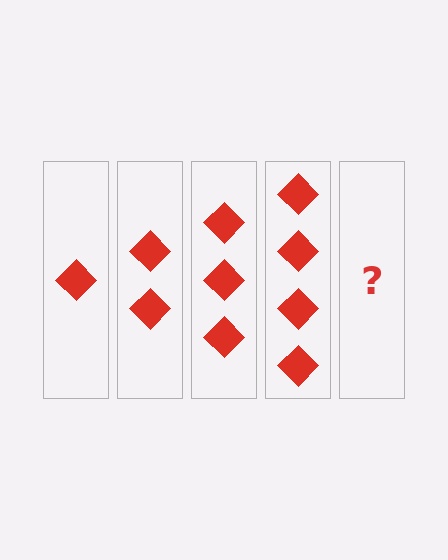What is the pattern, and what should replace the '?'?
The pattern is that each step adds one more diamond. The '?' should be 5 diamonds.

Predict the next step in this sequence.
The next step is 5 diamonds.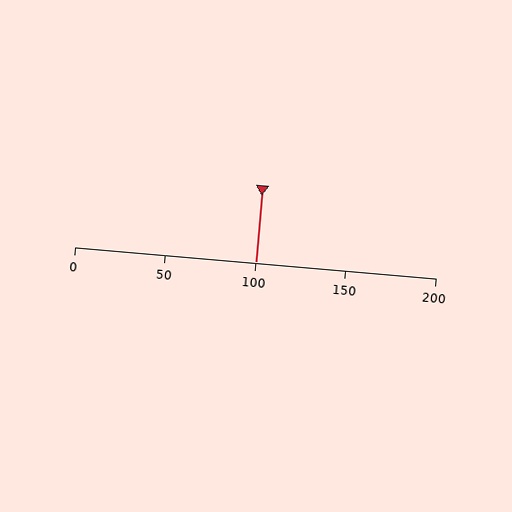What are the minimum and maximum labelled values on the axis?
The axis runs from 0 to 200.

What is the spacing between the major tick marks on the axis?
The major ticks are spaced 50 apart.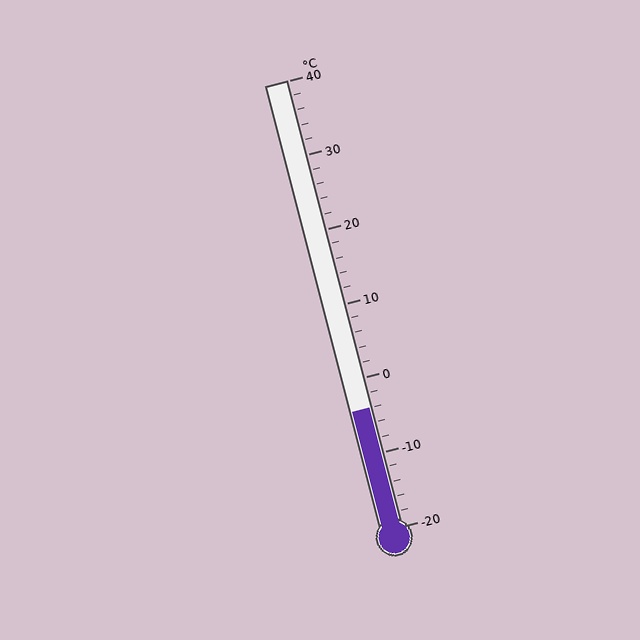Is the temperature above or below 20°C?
The temperature is below 20°C.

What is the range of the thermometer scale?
The thermometer scale ranges from -20°C to 40°C.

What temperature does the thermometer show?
The thermometer shows approximately -4°C.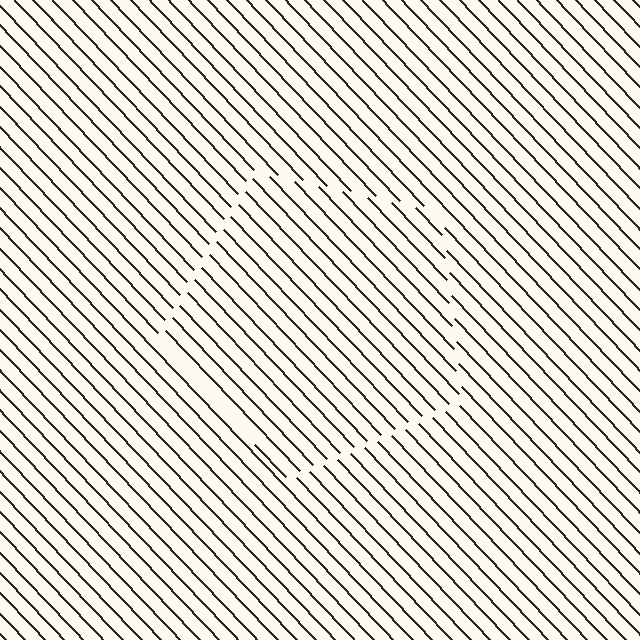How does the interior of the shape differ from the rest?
The interior of the shape contains the same grating, shifted by half a period — the contour is defined by the phase discontinuity where line-ends from the inner and outer gratings abut.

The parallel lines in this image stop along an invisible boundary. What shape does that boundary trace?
An illusory pentagon. The interior of the shape contains the same grating, shifted by half a period — the contour is defined by the phase discontinuity where line-ends from the inner and outer gratings abut.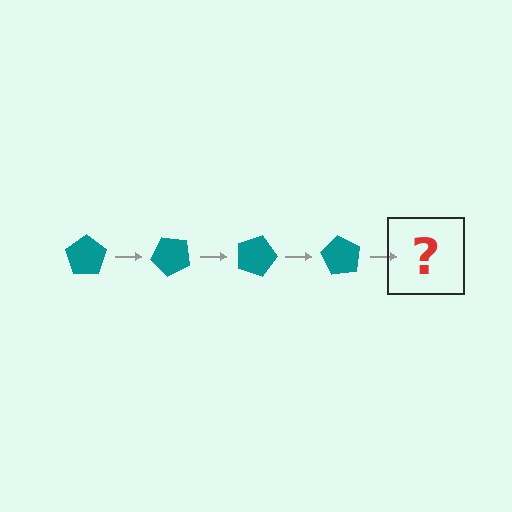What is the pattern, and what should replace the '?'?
The pattern is that the pentagon rotates 45 degrees each step. The '?' should be a teal pentagon rotated 180 degrees.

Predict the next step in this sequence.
The next step is a teal pentagon rotated 180 degrees.